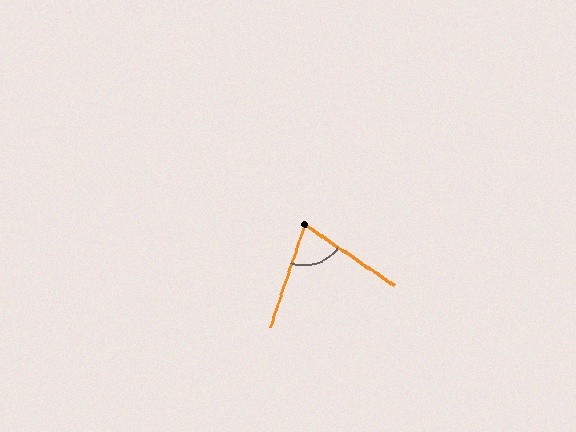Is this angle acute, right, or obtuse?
It is acute.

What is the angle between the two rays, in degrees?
Approximately 74 degrees.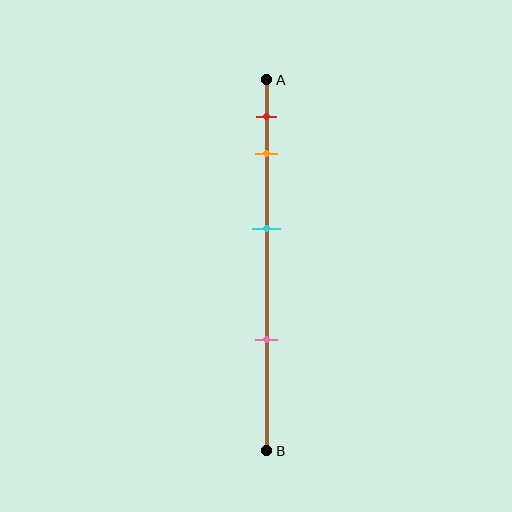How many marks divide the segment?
There are 4 marks dividing the segment.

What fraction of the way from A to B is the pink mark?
The pink mark is approximately 70% (0.7) of the way from A to B.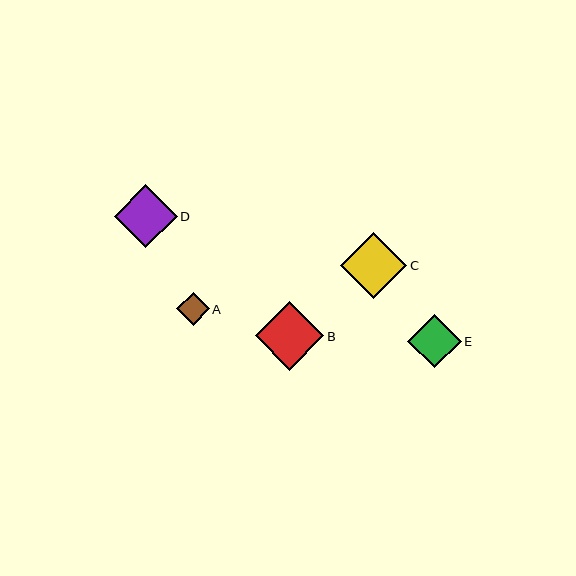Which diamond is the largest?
Diamond B is the largest with a size of approximately 68 pixels.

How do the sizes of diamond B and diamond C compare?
Diamond B and diamond C are approximately the same size.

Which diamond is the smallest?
Diamond A is the smallest with a size of approximately 32 pixels.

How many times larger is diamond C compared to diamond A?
Diamond C is approximately 2.0 times the size of diamond A.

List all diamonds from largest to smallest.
From largest to smallest: B, C, D, E, A.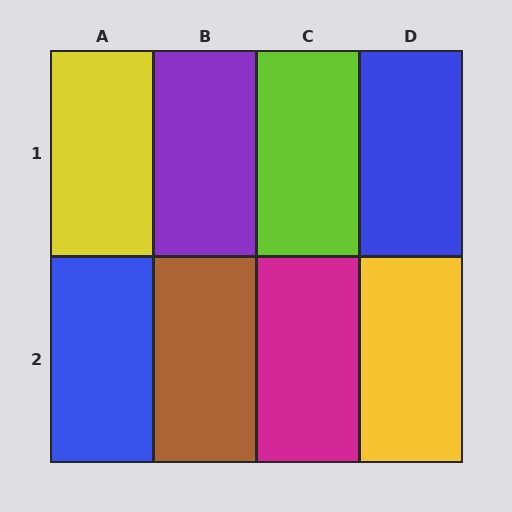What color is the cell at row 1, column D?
Blue.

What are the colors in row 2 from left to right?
Blue, brown, magenta, yellow.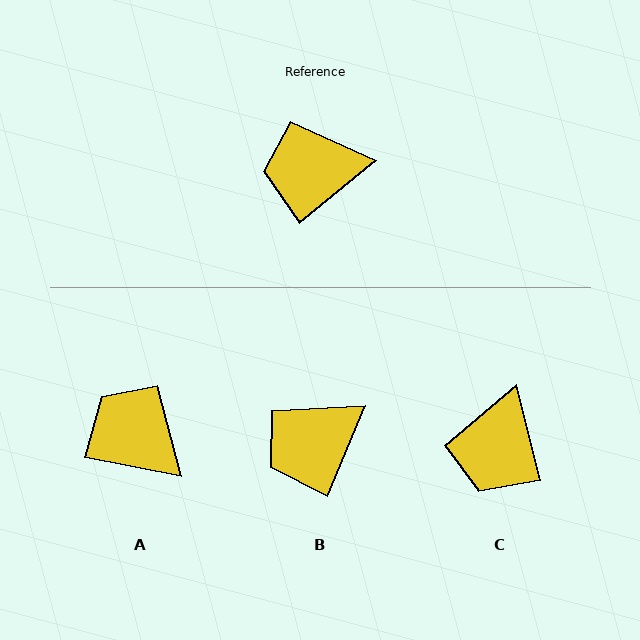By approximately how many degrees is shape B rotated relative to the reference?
Approximately 28 degrees counter-clockwise.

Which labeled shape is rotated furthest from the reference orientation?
C, about 65 degrees away.